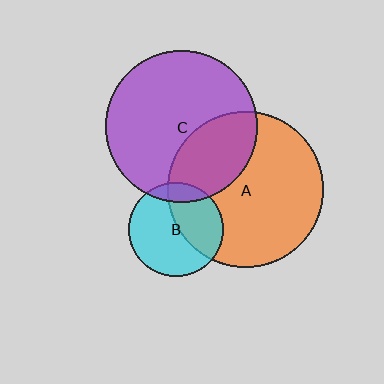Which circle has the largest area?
Circle A (orange).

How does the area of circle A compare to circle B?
Approximately 2.7 times.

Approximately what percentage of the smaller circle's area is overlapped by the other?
Approximately 15%.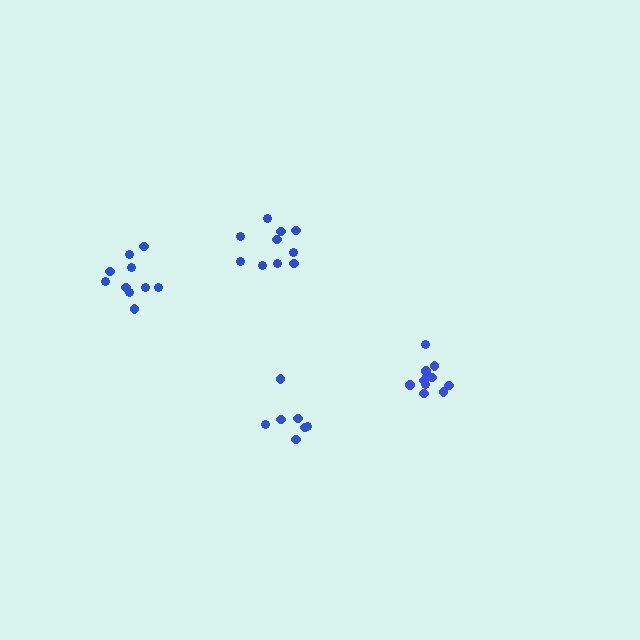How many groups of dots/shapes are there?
There are 4 groups.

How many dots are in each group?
Group 1: 10 dots, Group 2: 11 dots, Group 3: 10 dots, Group 4: 7 dots (38 total).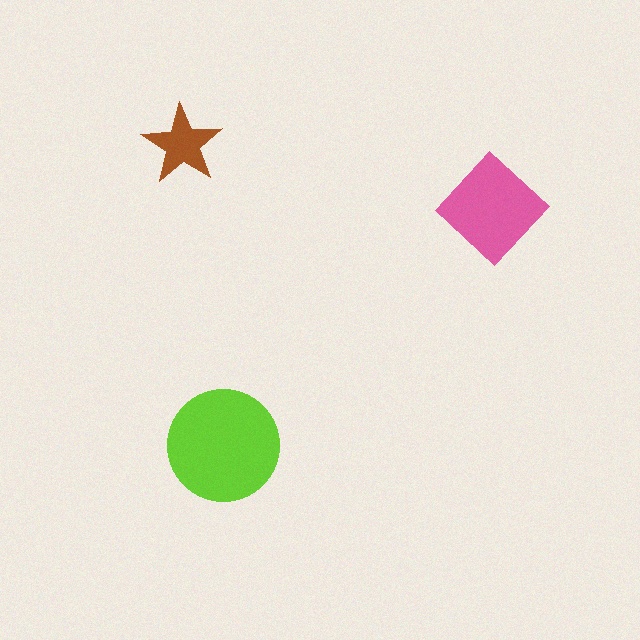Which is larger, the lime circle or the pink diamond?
The lime circle.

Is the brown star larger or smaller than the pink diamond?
Smaller.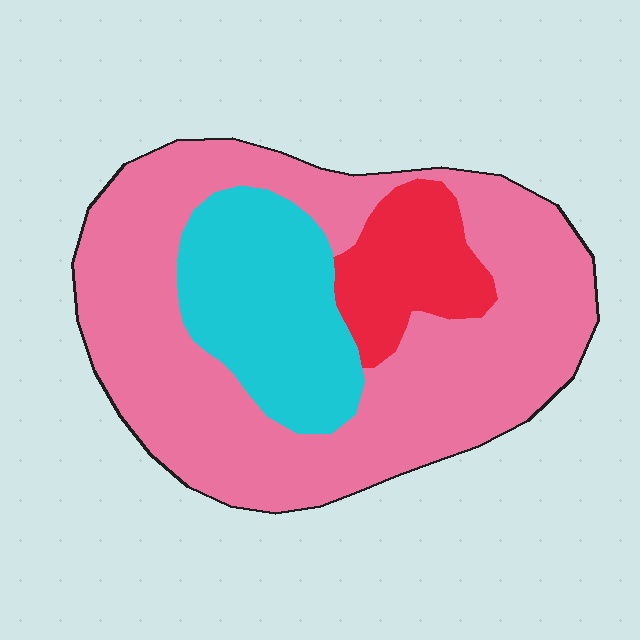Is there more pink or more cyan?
Pink.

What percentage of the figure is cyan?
Cyan covers about 20% of the figure.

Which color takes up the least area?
Red, at roughly 10%.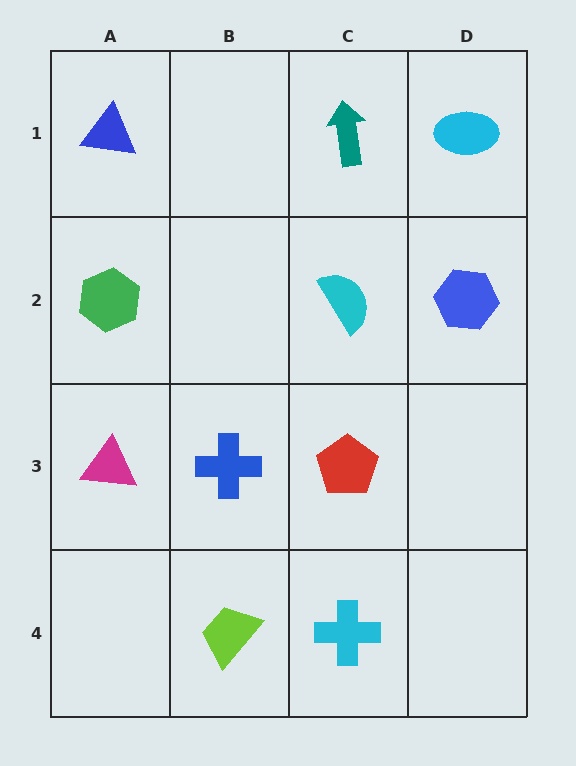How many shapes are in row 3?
3 shapes.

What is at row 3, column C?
A red pentagon.